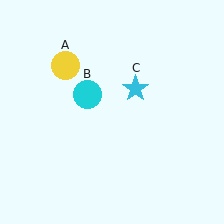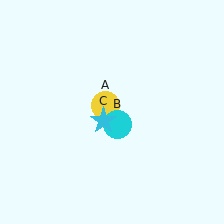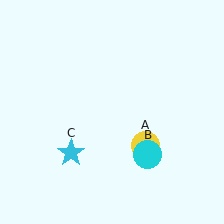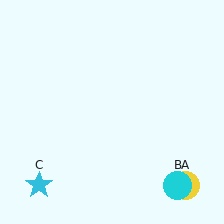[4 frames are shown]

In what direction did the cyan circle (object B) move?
The cyan circle (object B) moved down and to the right.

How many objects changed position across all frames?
3 objects changed position: yellow circle (object A), cyan circle (object B), cyan star (object C).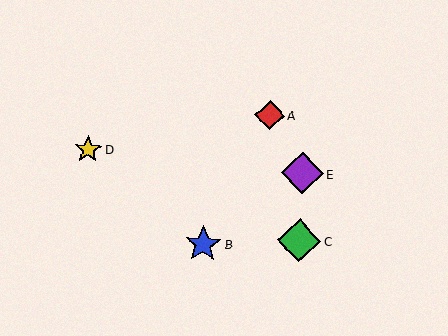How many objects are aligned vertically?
2 objects (C, E) are aligned vertically.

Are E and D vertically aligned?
No, E is at x≈302 and D is at x≈88.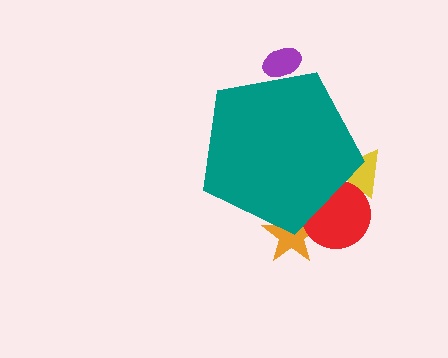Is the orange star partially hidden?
Yes, the orange star is partially hidden behind the teal pentagon.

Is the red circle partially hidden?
Yes, the red circle is partially hidden behind the teal pentagon.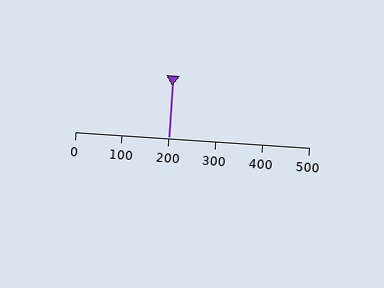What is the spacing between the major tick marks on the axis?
The major ticks are spaced 100 apart.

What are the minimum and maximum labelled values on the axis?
The axis runs from 0 to 500.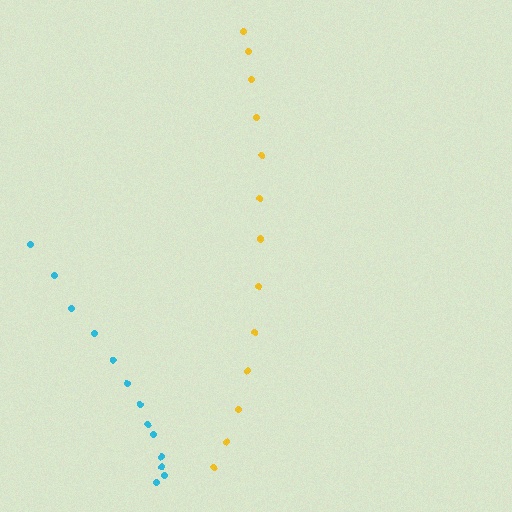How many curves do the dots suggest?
There are 2 distinct paths.